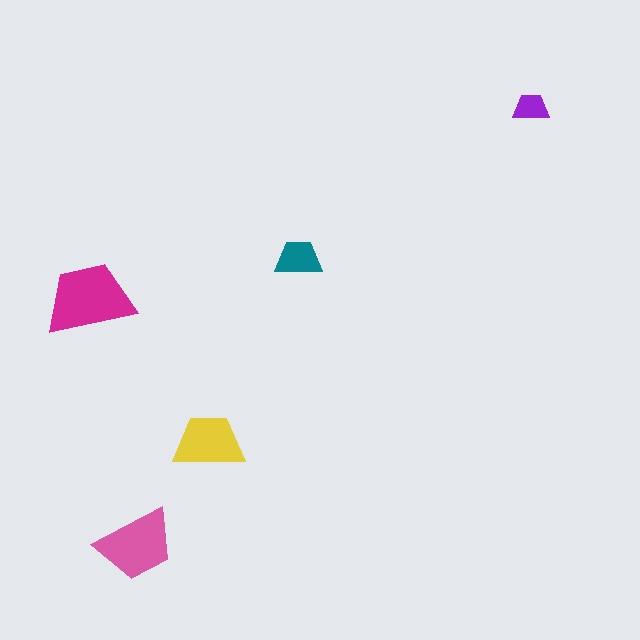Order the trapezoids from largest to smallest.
the magenta one, the pink one, the yellow one, the teal one, the purple one.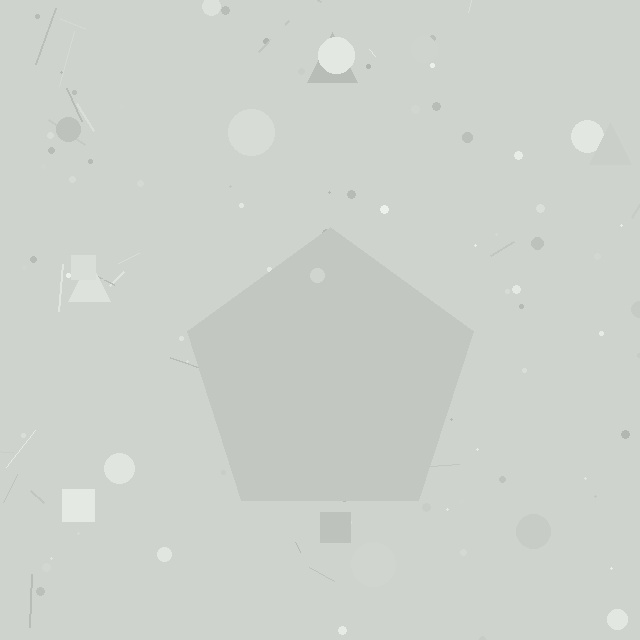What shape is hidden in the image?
A pentagon is hidden in the image.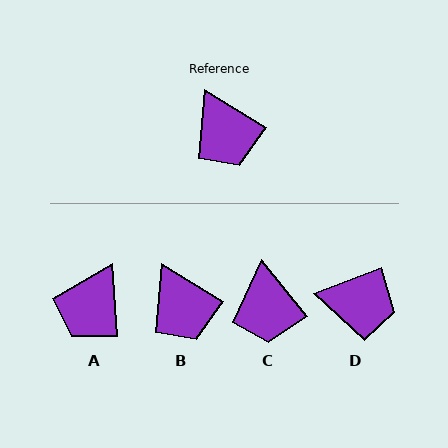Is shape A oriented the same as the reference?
No, it is off by about 54 degrees.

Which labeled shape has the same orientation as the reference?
B.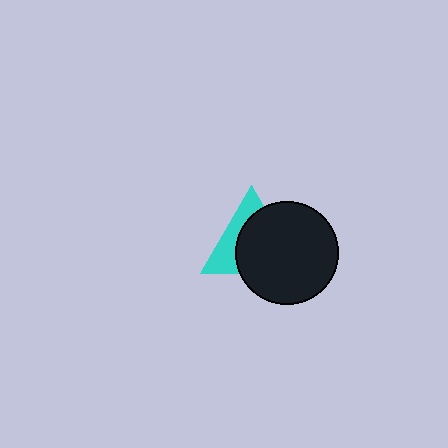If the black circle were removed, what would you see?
You would see the complete cyan triangle.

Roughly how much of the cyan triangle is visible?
A small part of it is visible (roughly 38%).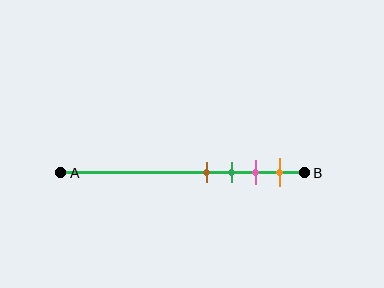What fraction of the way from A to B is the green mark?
The green mark is approximately 70% (0.7) of the way from A to B.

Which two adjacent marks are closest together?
The brown and green marks are the closest adjacent pair.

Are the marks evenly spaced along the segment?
Yes, the marks are approximately evenly spaced.